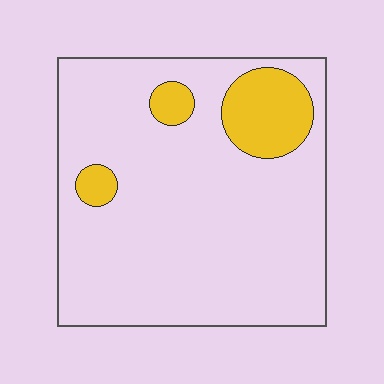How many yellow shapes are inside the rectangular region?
3.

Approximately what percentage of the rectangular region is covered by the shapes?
Approximately 15%.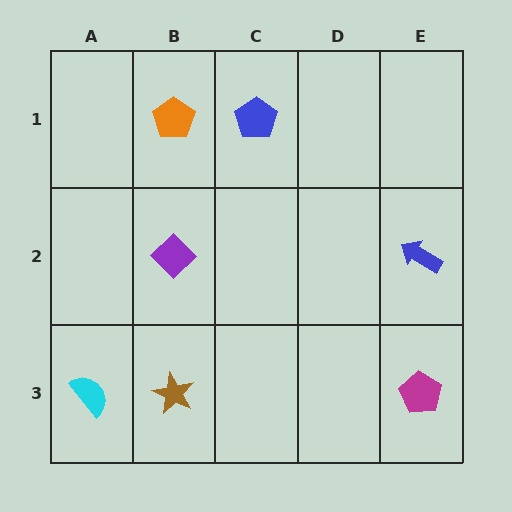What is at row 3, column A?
A cyan semicircle.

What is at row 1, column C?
A blue pentagon.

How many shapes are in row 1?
2 shapes.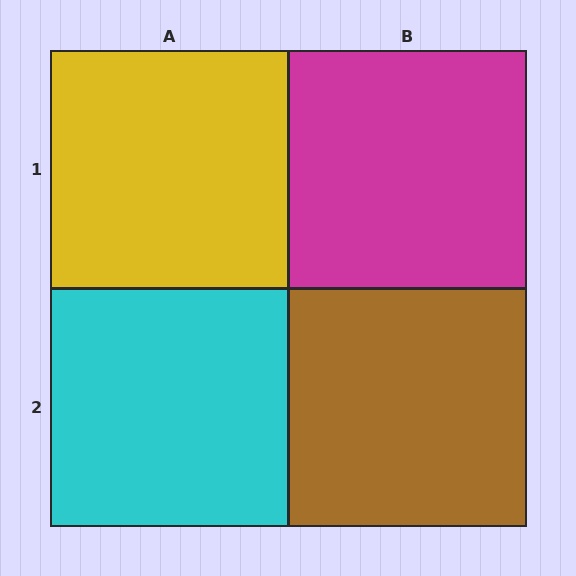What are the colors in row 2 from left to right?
Cyan, brown.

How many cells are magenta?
1 cell is magenta.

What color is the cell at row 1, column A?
Yellow.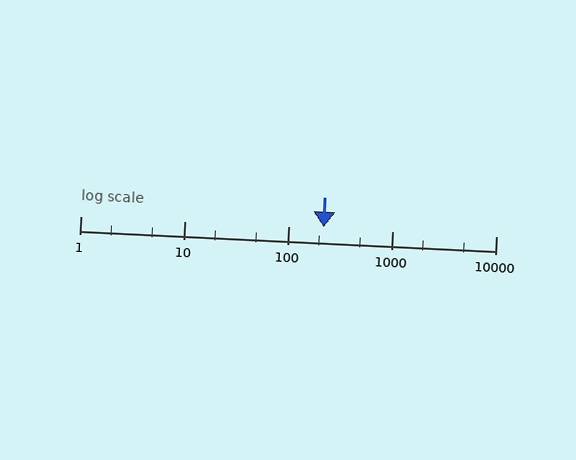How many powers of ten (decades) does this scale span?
The scale spans 4 decades, from 1 to 10000.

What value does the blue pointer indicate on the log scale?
The pointer indicates approximately 220.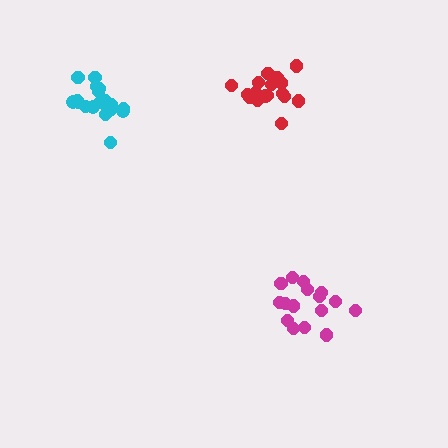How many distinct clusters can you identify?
There are 3 distinct clusters.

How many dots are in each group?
Group 1: 16 dots, Group 2: 20 dots, Group 3: 17 dots (53 total).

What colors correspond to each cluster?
The clusters are colored: magenta, cyan, red.